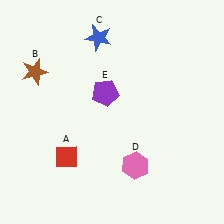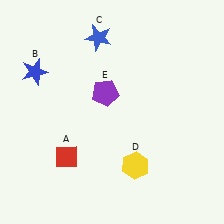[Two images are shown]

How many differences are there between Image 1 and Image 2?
There are 2 differences between the two images.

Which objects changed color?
B changed from brown to blue. D changed from pink to yellow.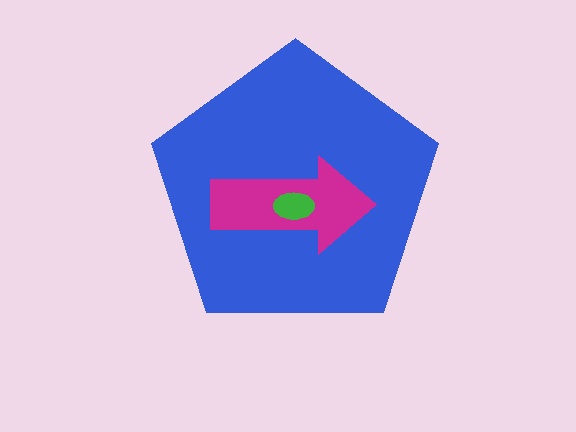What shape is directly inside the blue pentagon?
The magenta arrow.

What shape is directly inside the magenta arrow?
The green ellipse.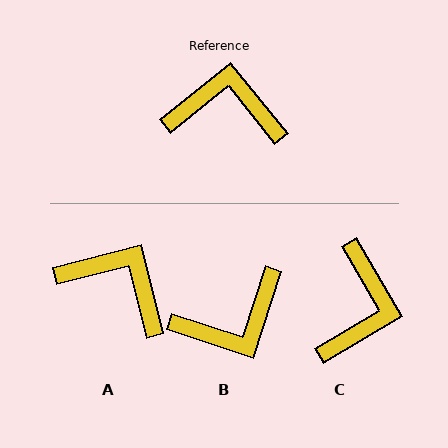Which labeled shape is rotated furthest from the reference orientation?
B, about 147 degrees away.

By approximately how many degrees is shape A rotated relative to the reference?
Approximately 25 degrees clockwise.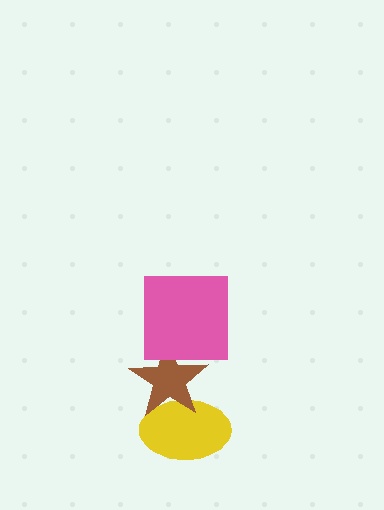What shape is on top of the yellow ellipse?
The brown star is on top of the yellow ellipse.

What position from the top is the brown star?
The brown star is 2nd from the top.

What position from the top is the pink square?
The pink square is 1st from the top.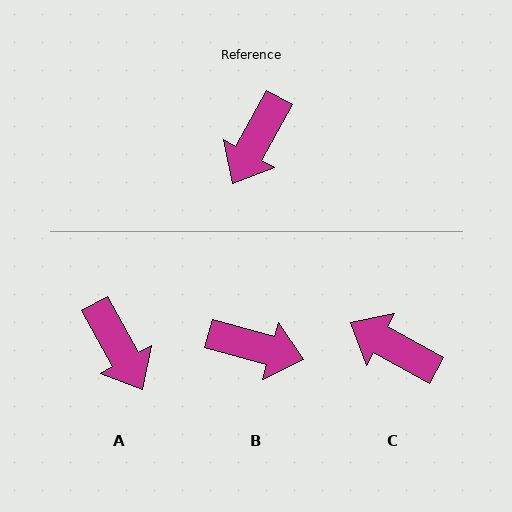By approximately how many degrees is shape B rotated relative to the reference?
Approximately 104 degrees counter-clockwise.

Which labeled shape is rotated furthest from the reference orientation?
B, about 104 degrees away.